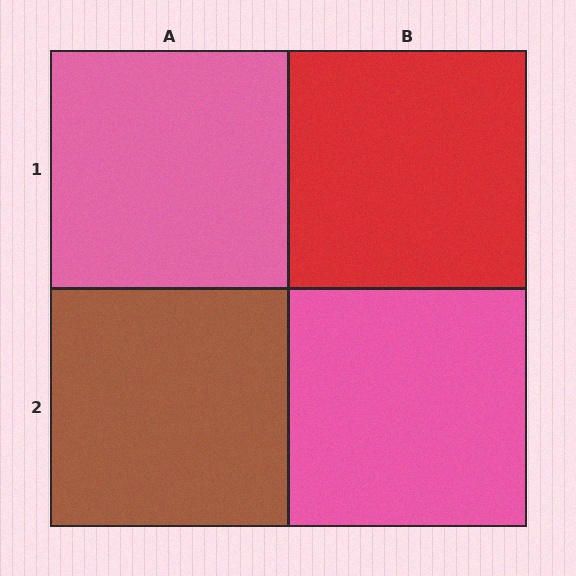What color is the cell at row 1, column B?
Red.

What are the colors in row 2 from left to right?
Brown, pink.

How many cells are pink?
2 cells are pink.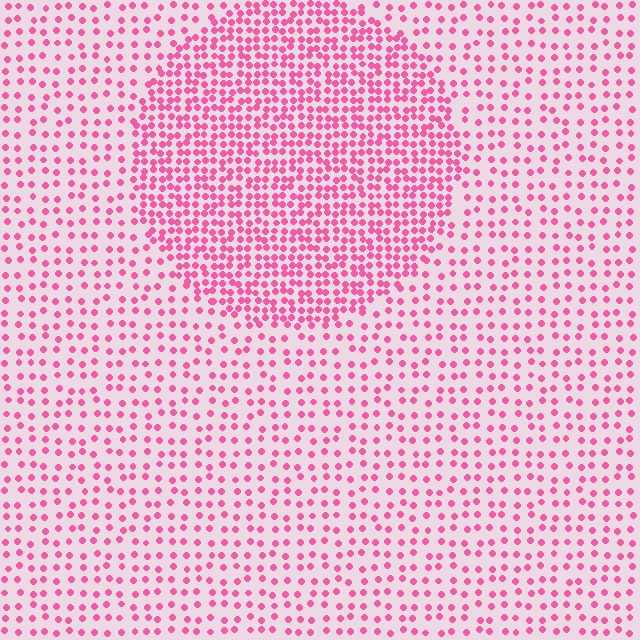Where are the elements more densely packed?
The elements are more densely packed inside the circle boundary.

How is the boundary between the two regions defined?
The boundary is defined by a change in element density (approximately 2.1x ratio). All elements are the same color, size, and shape.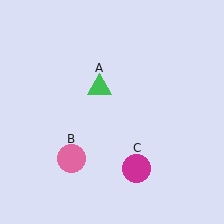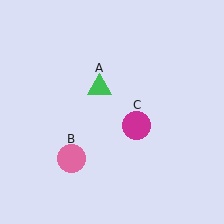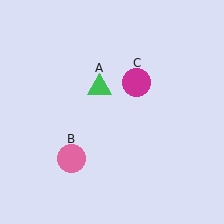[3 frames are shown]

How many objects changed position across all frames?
1 object changed position: magenta circle (object C).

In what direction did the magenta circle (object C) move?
The magenta circle (object C) moved up.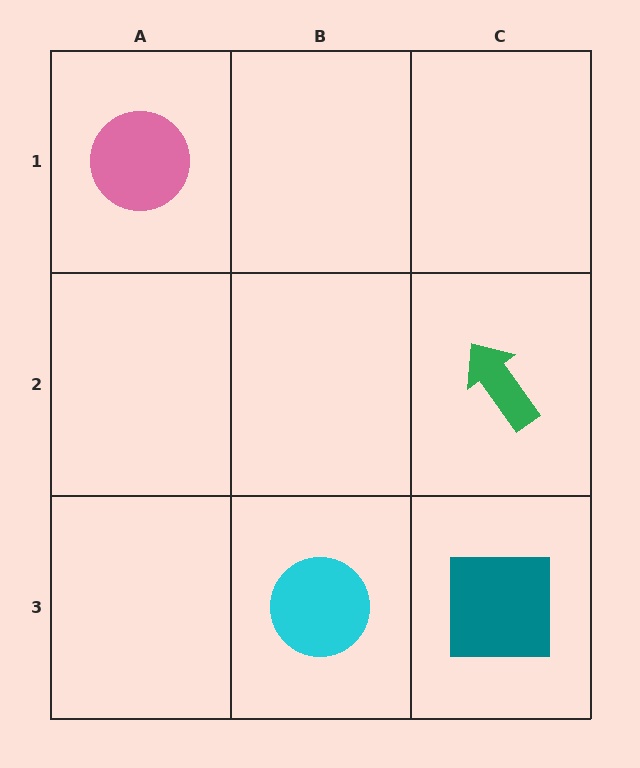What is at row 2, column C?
A green arrow.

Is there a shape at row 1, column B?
No, that cell is empty.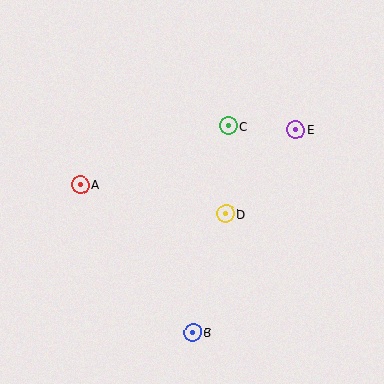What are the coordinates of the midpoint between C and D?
The midpoint between C and D is at (227, 170).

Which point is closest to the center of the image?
Point D at (226, 214) is closest to the center.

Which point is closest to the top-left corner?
Point A is closest to the top-left corner.